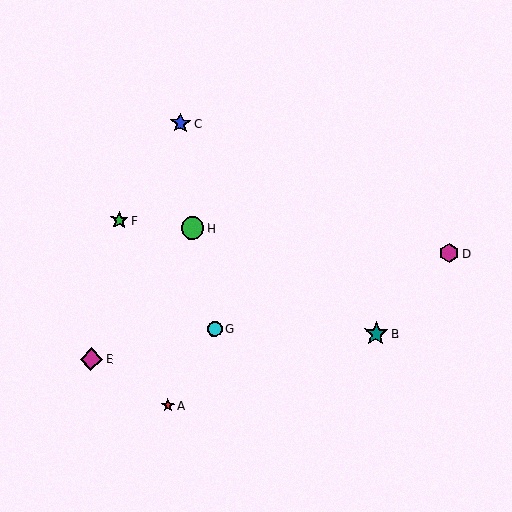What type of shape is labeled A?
Shape A is a red star.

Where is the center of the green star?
The center of the green star is at (119, 220).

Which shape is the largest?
The teal star (labeled B) is the largest.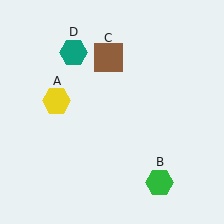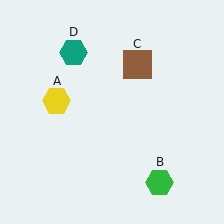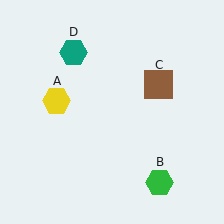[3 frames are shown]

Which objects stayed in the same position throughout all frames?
Yellow hexagon (object A) and green hexagon (object B) and teal hexagon (object D) remained stationary.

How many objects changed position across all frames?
1 object changed position: brown square (object C).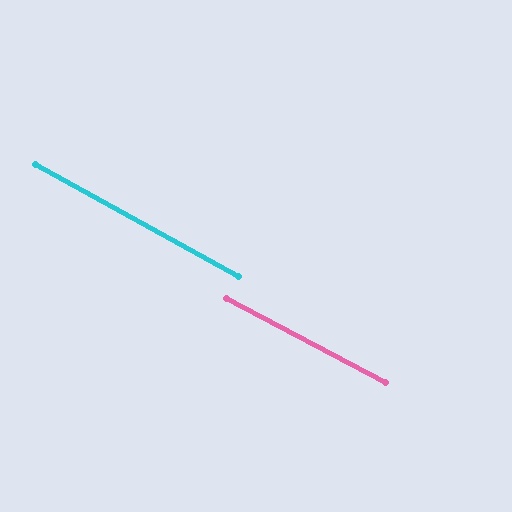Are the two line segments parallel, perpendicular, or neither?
Parallel — their directions differ by only 1.0°.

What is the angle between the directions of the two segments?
Approximately 1 degree.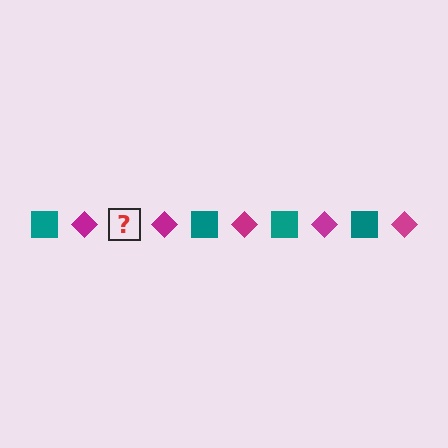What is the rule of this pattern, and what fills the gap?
The rule is that the pattern alternates between teal square and magenta diamond. The gap should be filled with a teal square.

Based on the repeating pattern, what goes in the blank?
The blank should be a teal square.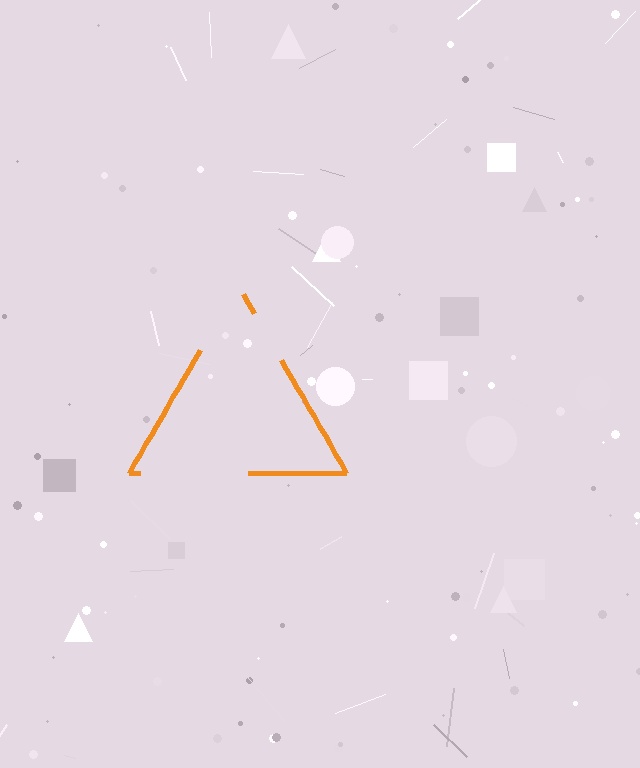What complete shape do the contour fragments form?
The contour fragments form a triangle.